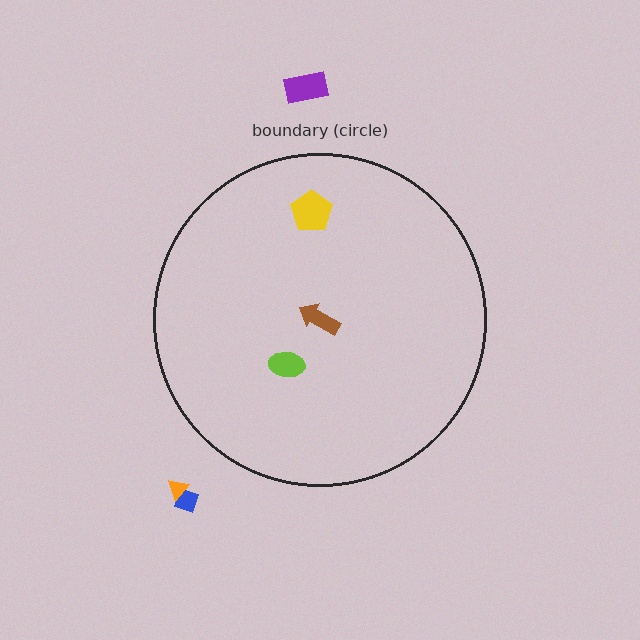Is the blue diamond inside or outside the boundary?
Outside.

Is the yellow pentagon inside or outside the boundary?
Inside.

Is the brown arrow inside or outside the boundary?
Inside.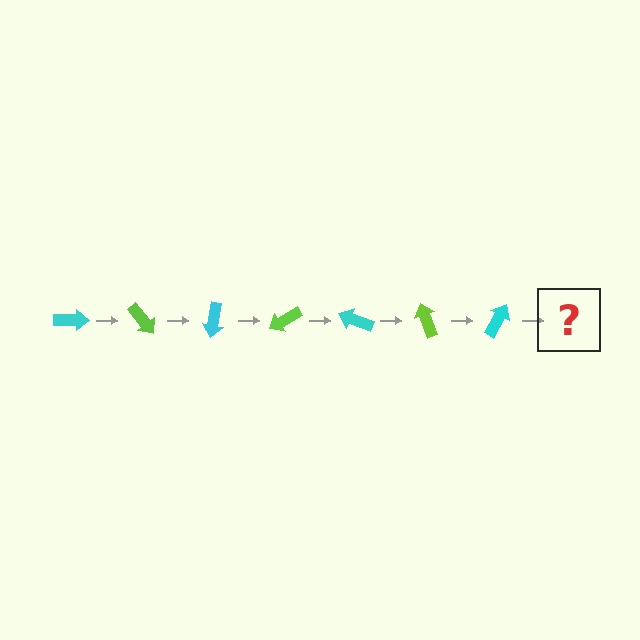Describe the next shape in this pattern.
It should be a lime arrow, rotated 350 degrees from the start.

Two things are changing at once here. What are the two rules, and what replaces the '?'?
The two rules are that it rotates 50 degrees each step and the color cycles through cyan and lime. The '?' should be a lime arrow, rotated 350 degrees from the start.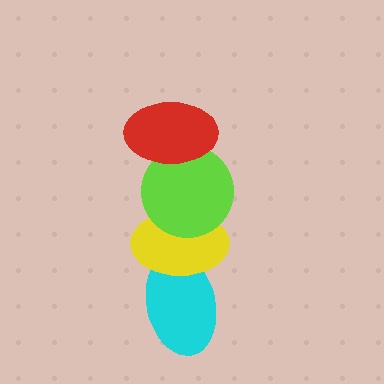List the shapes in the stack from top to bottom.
From top to bottom: the red ellipse, the lime circle, the yellow ellipse, the cyan ellipse.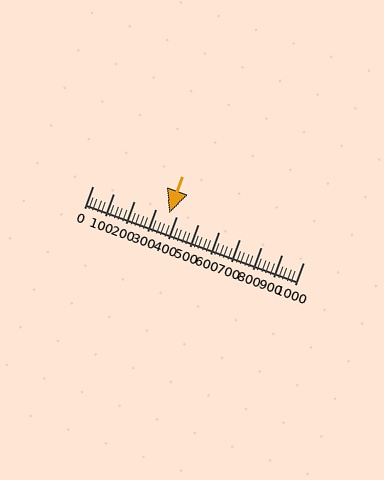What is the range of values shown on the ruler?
The ruler shows values from 0 to 1000.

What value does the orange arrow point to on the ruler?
The orange arrow points to approximately 366.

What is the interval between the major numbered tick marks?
The major tick marks are spaced 100 units apart.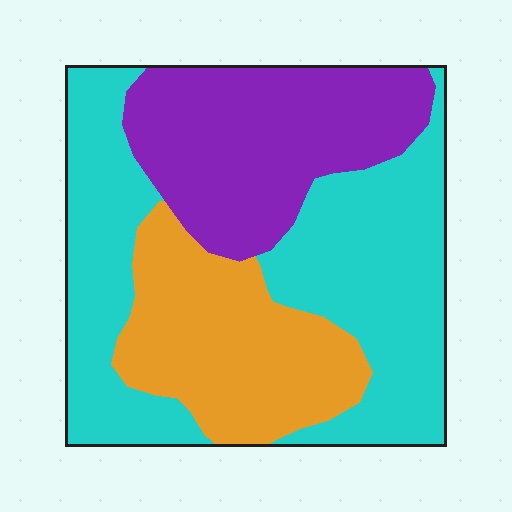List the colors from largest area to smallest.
From largest to smallest: cyan, purple, orange.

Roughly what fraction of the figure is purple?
Purple covers around 30% of the figure.